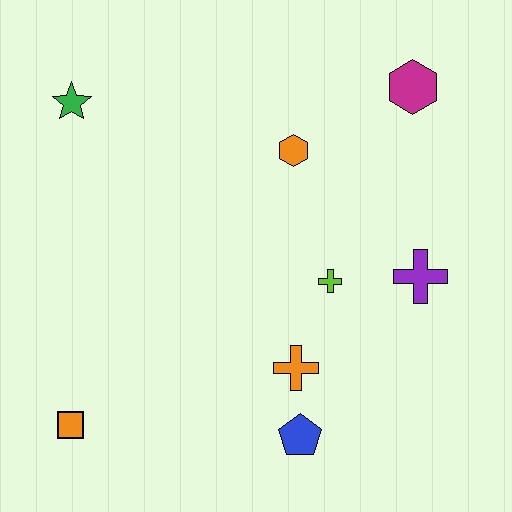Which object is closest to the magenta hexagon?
The orange hexagon is closest to the magenta hexagon.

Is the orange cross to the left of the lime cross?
Yes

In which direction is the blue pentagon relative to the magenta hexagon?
The blue pentagon is below the magenta hexagon.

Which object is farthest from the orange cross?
The green star is farthest from the orange cross.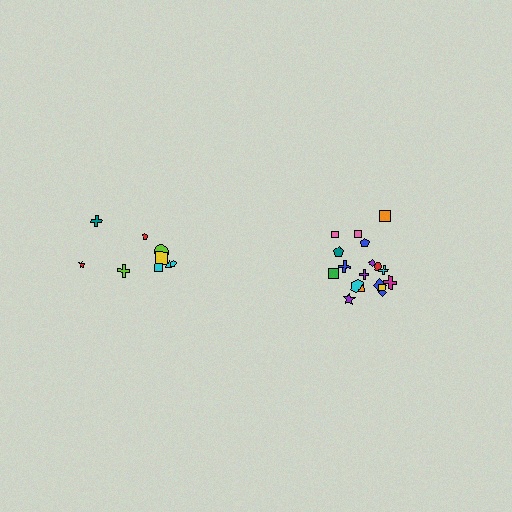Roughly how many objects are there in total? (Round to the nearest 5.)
Roughly 30 objects in total.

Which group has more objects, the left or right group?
The right group.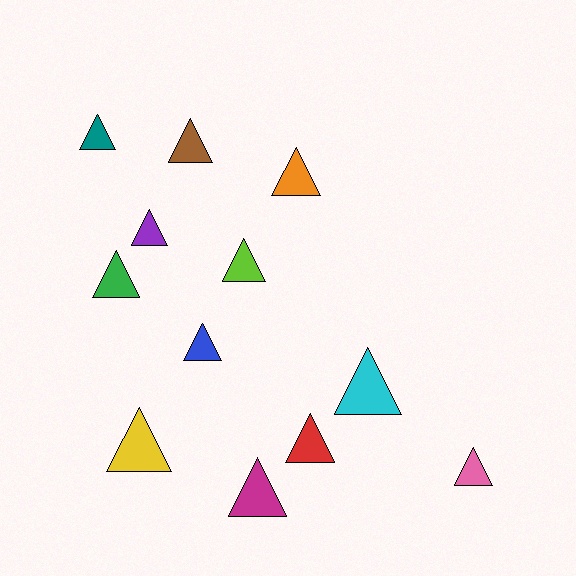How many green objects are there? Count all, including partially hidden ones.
There is 1 green object.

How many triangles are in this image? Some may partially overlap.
There are 12 triangles.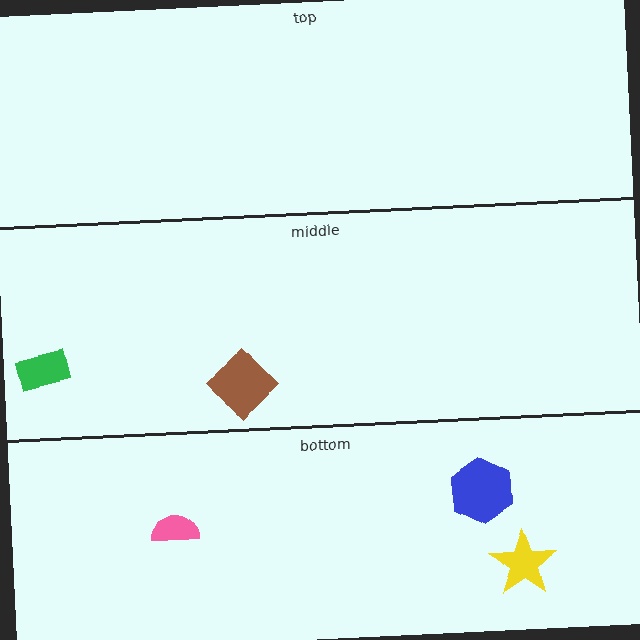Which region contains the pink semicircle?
The bottom region.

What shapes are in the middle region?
The brown diamond, the green rectangle.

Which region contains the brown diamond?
The middle region.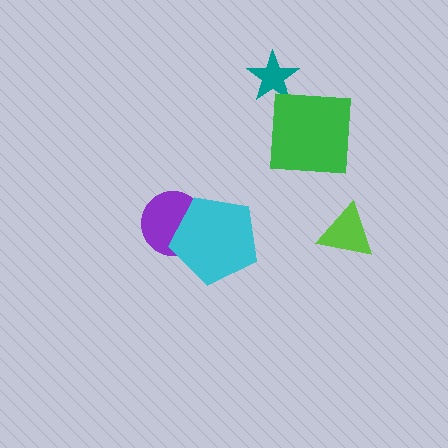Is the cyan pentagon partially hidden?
No, no other shape covers it.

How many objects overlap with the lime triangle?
0 objects overlap with the lime triangle.